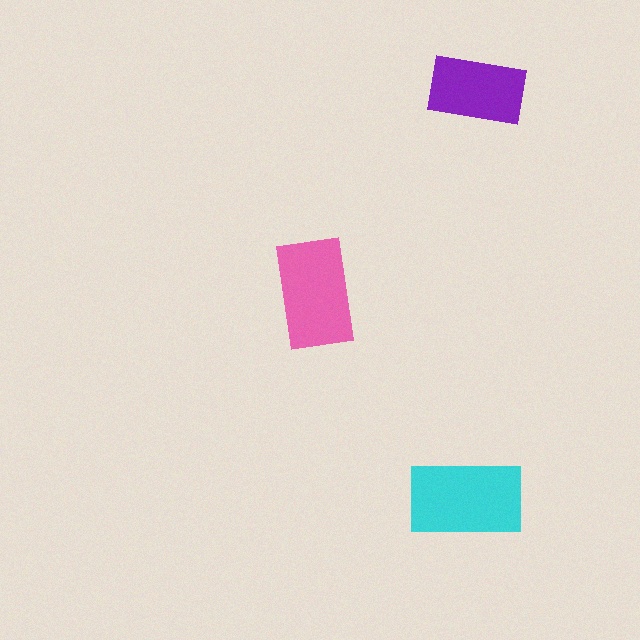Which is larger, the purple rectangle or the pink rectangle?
The pink one.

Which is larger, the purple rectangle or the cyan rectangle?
The cyan one.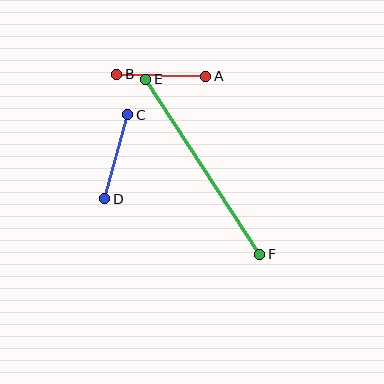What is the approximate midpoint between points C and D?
The midpoint is at approximately (116, 157) pixels.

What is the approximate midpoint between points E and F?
The midpoint is at approximately (203, 167) pixels.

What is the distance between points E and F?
The distance is approximately 209 pixels.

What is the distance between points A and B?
The distance is approximately 89 pixels.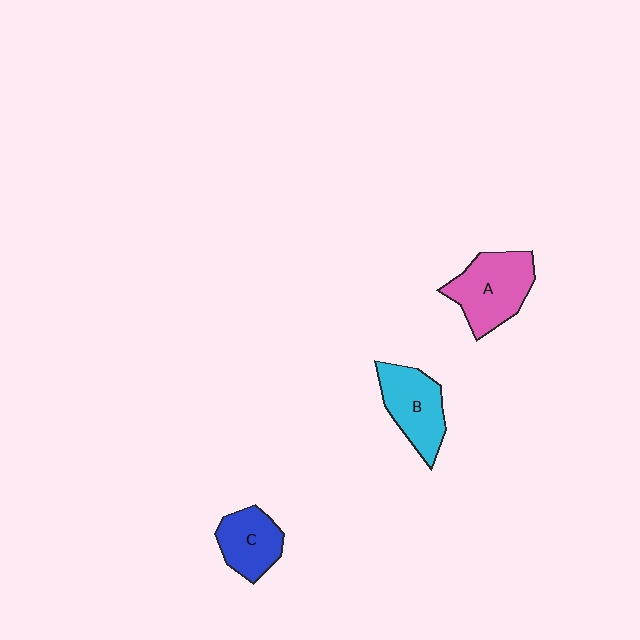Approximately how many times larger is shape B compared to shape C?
Approximately 1.2 times.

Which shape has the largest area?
Shape A (pink).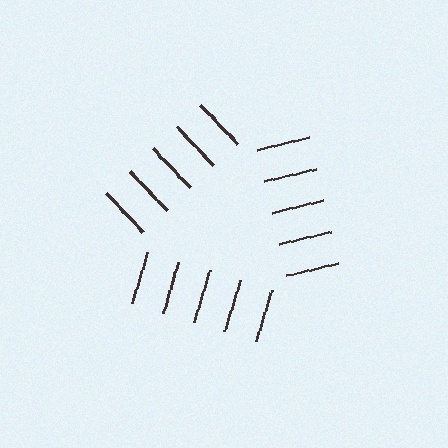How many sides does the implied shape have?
3 sides — the line-ends trace a triangle.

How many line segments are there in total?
15 — 5 along each of the 3 edges.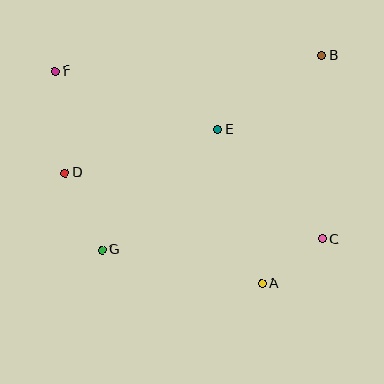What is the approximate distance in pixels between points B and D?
The distance between B and D is approximately 283 pixels.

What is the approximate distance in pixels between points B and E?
The distance between B and E is approximately 127 pixels.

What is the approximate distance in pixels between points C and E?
The distance between C and E is approximately 152 pixels.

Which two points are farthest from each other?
Points C and F are farthest from each other.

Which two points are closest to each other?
Points A and C are closest to each other.